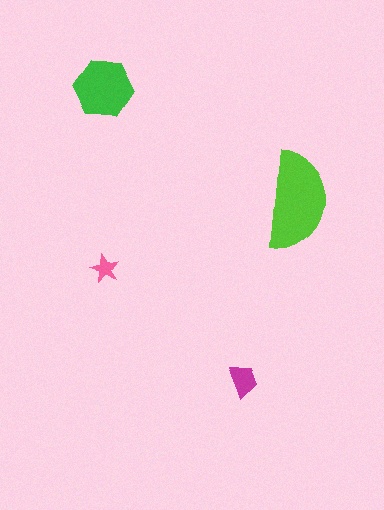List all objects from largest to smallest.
The lime semicircle, the green hexagon, the magenta trapezoid, the pink star.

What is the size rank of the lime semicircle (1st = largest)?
1st.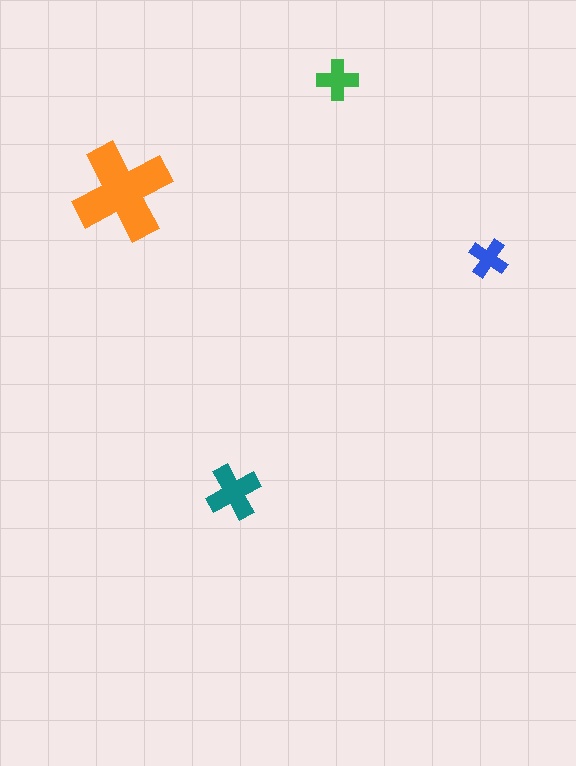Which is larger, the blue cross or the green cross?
The green one.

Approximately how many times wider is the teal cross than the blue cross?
About 1.5 times wider.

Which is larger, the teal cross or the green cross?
The teal one.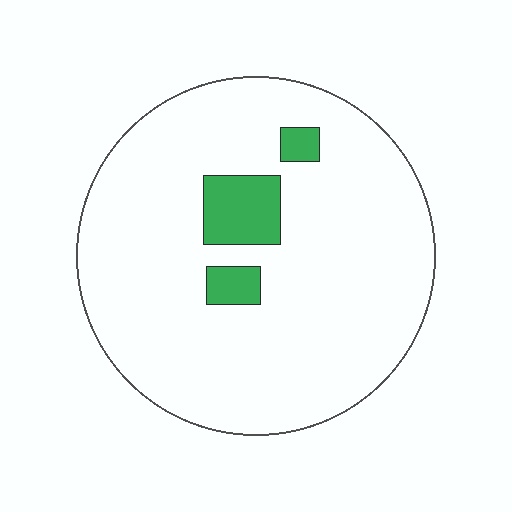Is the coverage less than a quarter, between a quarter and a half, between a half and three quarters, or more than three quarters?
Less than a quarter.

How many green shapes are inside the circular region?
3.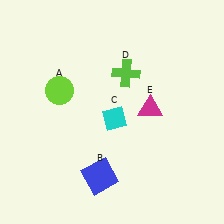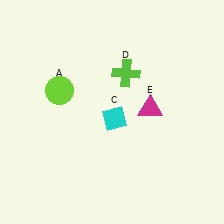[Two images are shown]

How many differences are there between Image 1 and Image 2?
There is 1 difference between the two images.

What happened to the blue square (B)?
The blue square (B) was removed in Image 2. It was in the bottom-left area of Image 1.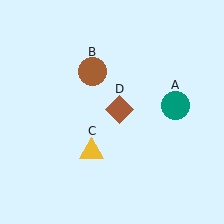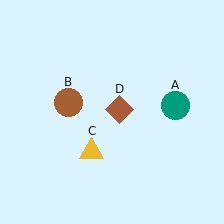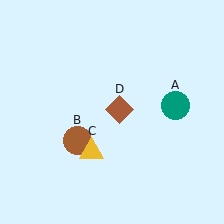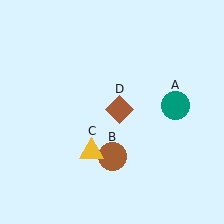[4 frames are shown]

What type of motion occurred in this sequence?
The brown circle (object B) rotated counterclockwise around the center of the scene.